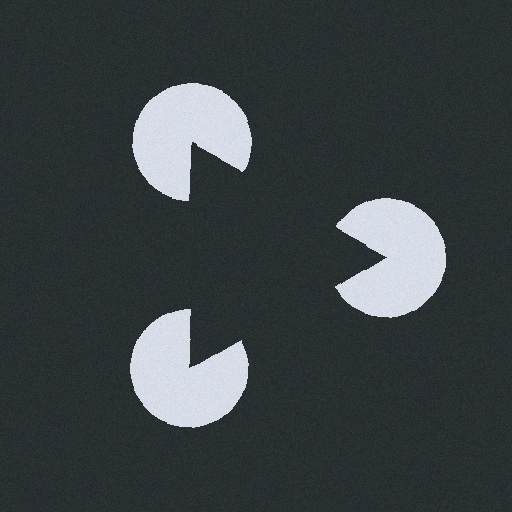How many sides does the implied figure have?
3 sides.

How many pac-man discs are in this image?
There are 3 — one at each vertex of the illusory triangle.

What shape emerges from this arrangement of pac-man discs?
An illusory triangle — its edges are inferred from the aligned wedge cuts in the pac-man discs, not physically drawn.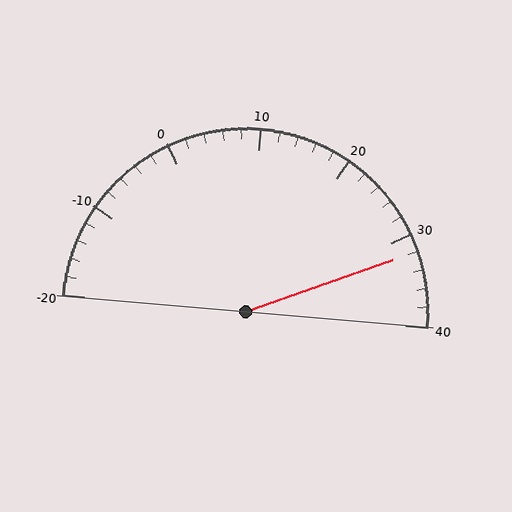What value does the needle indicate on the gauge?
The needle indicates approximately 32.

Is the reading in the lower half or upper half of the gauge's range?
The reading is in the upper half of the range (-20 to 40).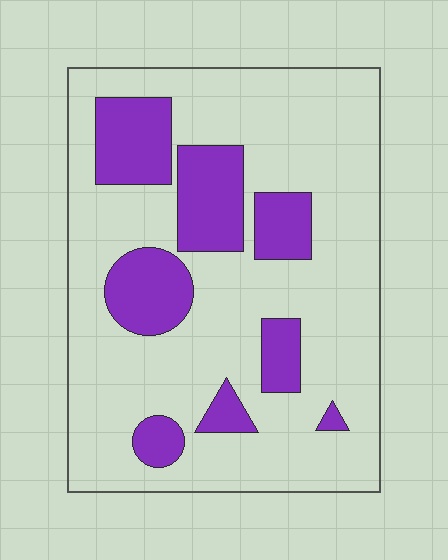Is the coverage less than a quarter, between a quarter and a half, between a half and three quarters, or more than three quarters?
Less than a quarter.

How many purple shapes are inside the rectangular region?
8.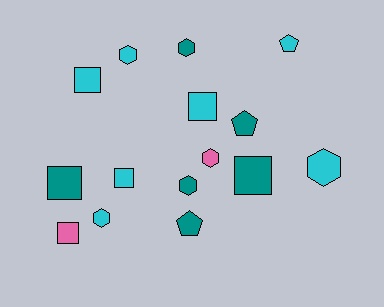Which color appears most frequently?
Cyan, with 7 objects.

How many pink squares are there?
There is 1 pink square.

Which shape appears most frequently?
Hexagon, with 6 objects.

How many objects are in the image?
There are 15 objects.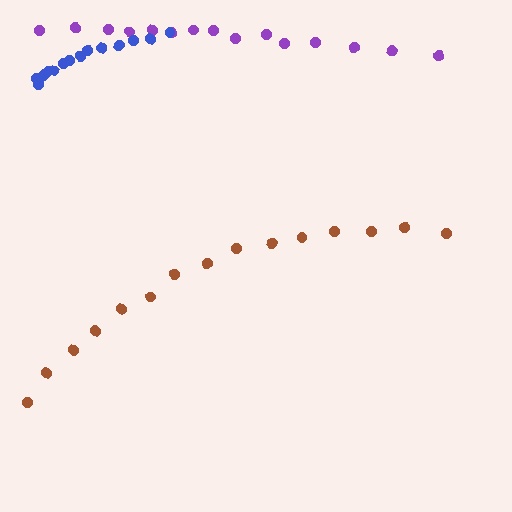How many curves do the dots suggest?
There are 3 distinct paths.